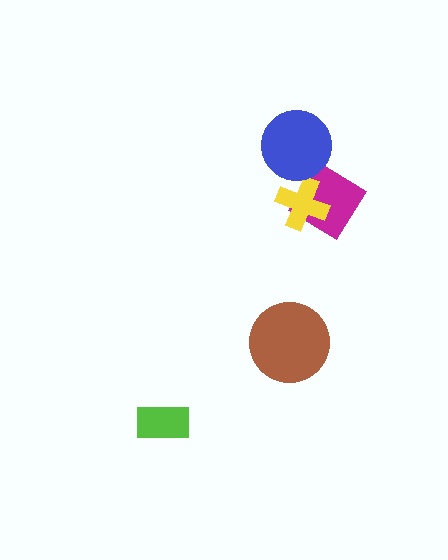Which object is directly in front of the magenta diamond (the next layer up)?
The yellow cross is directly in front of the magenta diamond.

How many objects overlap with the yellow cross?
1 object overlaps with the yellow cross.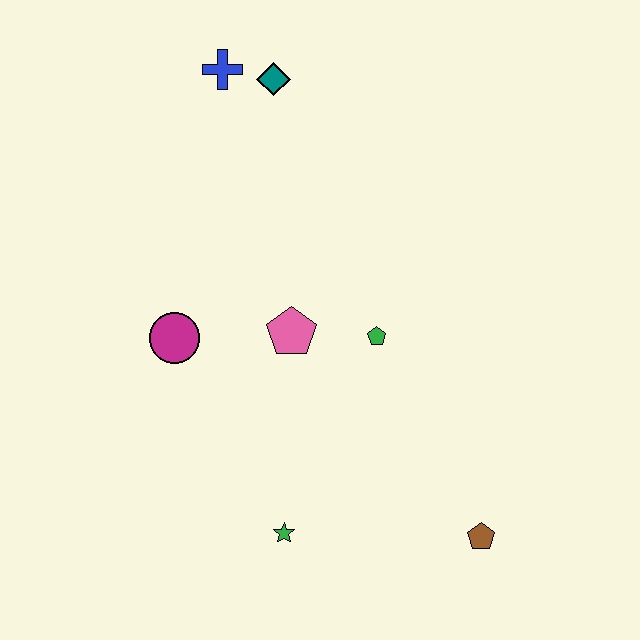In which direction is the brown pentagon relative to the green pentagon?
The brown pentagon is below the green pentagon.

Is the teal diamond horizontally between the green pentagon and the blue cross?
Yes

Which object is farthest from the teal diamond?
The brown pentagon is farthest from the teal diamond.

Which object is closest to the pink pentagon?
The green pentagon is closest to the pink pentagon.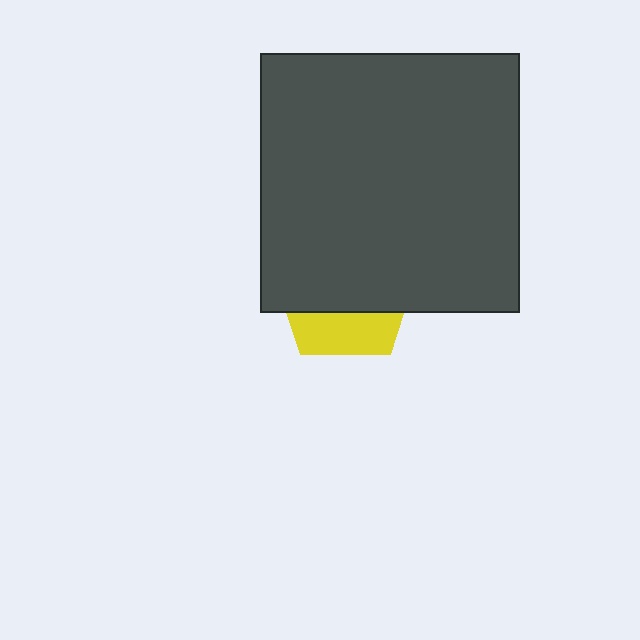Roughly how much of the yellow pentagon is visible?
A small part of it is visible (roughly 31%).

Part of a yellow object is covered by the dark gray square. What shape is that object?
It is a pentagon.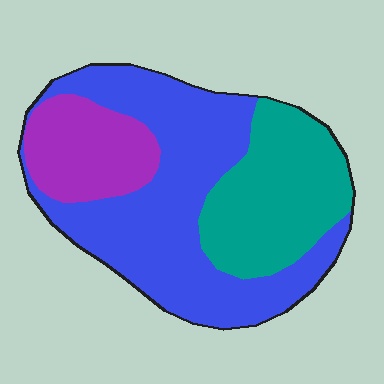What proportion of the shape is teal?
Teal takes up between a sixth and a third of the shape.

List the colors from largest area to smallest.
From largest to smallest: blue, teal, purple.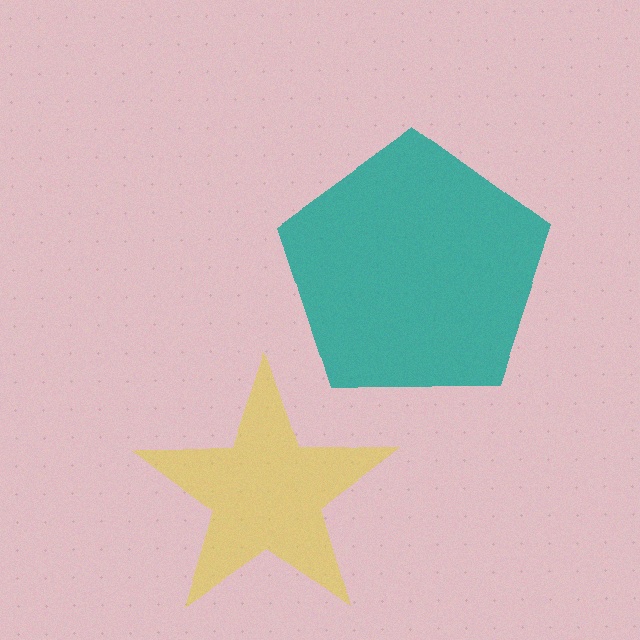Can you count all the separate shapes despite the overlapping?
Yes, there are 2 separate shapes.